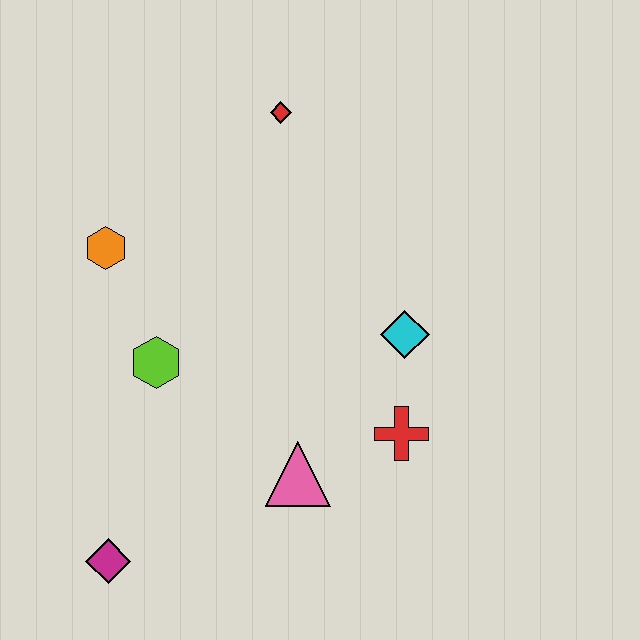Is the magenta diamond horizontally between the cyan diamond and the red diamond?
No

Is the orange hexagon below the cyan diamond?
No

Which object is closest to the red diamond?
The orange hexagon is closest to the red diamond.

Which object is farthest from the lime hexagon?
The red diamond is farthest from the lime hexagon.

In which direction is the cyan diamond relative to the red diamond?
The cyan diamond is below the red diamond.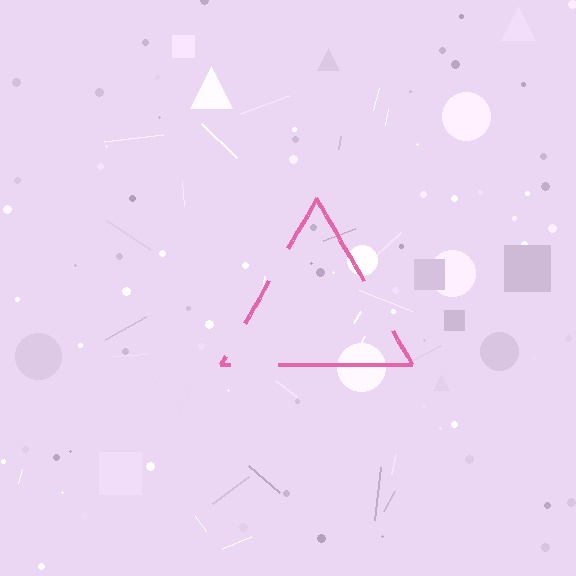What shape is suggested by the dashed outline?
The dashed outline suggests a triangle.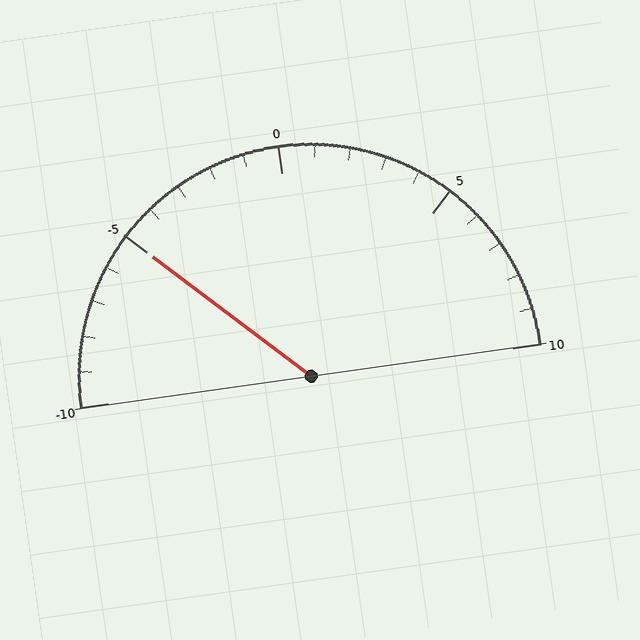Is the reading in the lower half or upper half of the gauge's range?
The reading is in the lower half of the range (-10 to 10).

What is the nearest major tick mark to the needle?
The nearest major tick mark is -5.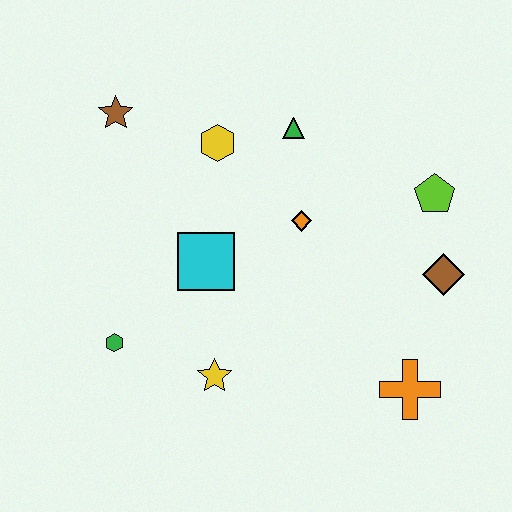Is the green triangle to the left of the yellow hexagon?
No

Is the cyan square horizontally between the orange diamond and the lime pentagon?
No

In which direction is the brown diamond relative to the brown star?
The brown diamond is to the right of the brown star.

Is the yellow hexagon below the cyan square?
No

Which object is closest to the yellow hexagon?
The green triangle is closest to the yellow hexagon.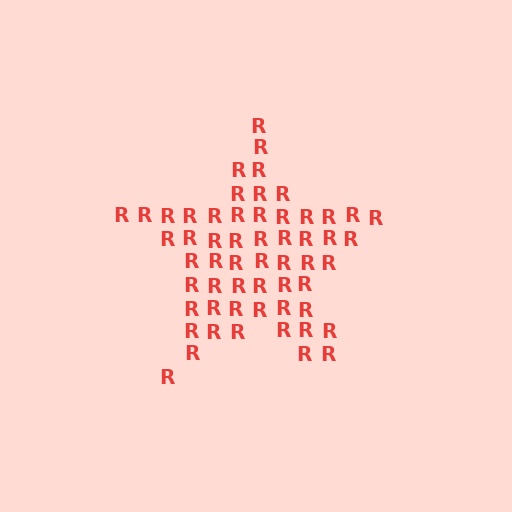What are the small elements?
The small elements are letter R's.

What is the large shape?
The large shape is a star.